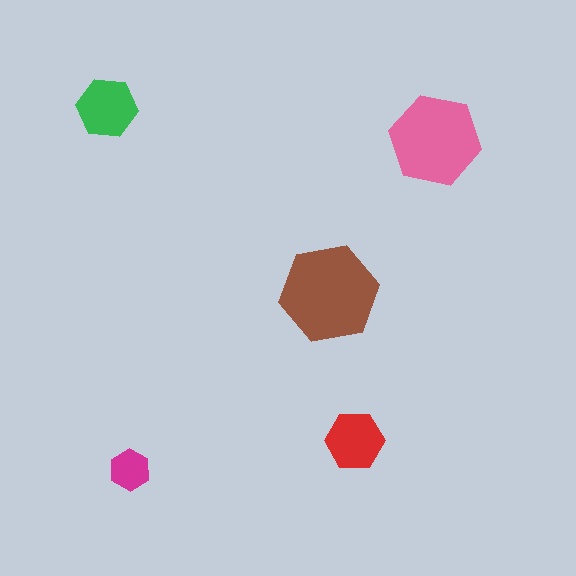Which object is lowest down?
The magenta hexagon is bottommost.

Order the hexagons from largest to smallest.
the brown one, the pink one, the green one, the red one, the magenta one.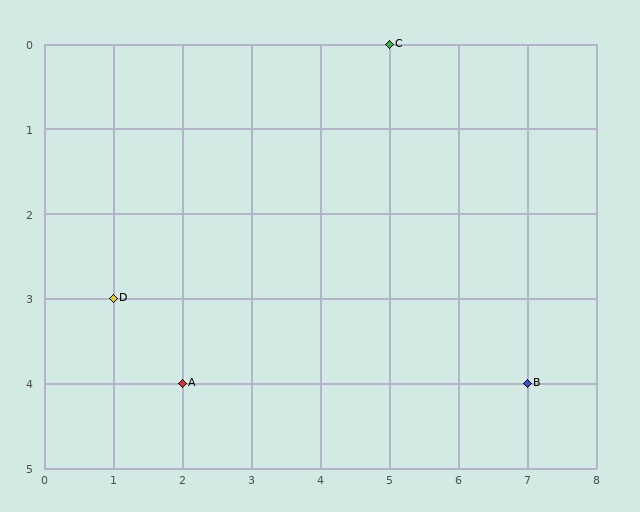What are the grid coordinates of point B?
Point B is at grid coordinates (7, 4).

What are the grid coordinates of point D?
Point D is at grid coordinates (1, 3).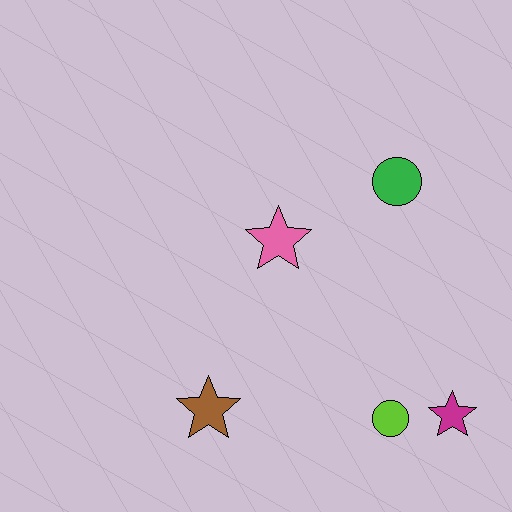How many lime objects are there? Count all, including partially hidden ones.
There is 1 lime object.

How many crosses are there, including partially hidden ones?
There are no crosses.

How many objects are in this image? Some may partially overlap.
There are 5 objects.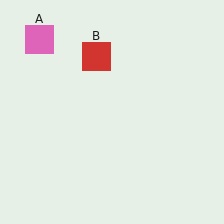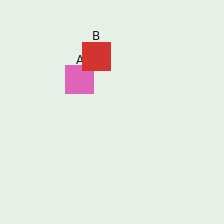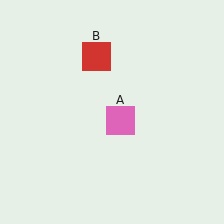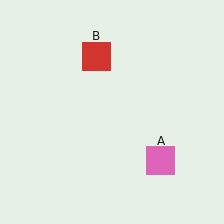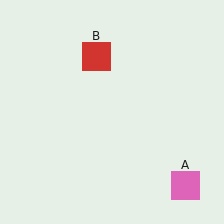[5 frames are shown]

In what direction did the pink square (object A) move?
The pink square (object A) moved down and to the right.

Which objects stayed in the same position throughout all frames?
Red square (object B) remained stationary.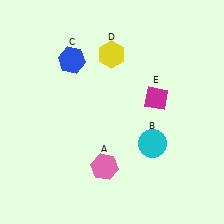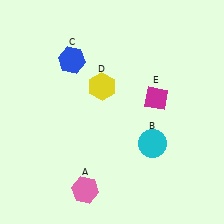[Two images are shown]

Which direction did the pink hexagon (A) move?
The pink hexagon (A) moved down.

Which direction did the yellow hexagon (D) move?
The yellow hexagon (D) moved down.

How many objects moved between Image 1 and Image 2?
2 objects moved between the two images.